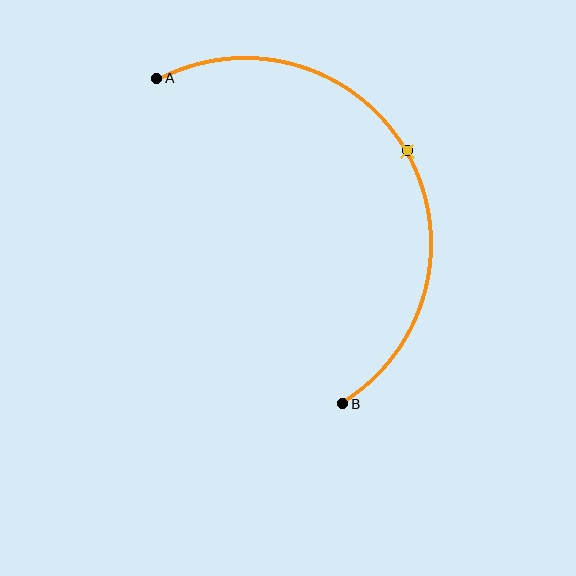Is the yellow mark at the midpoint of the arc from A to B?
Yes. The yellow mark lies on the arc at equal arc-length from both A and B — it is the arc midpoint.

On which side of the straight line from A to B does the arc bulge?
The arc bulges to the right of the straight line connecting A and B.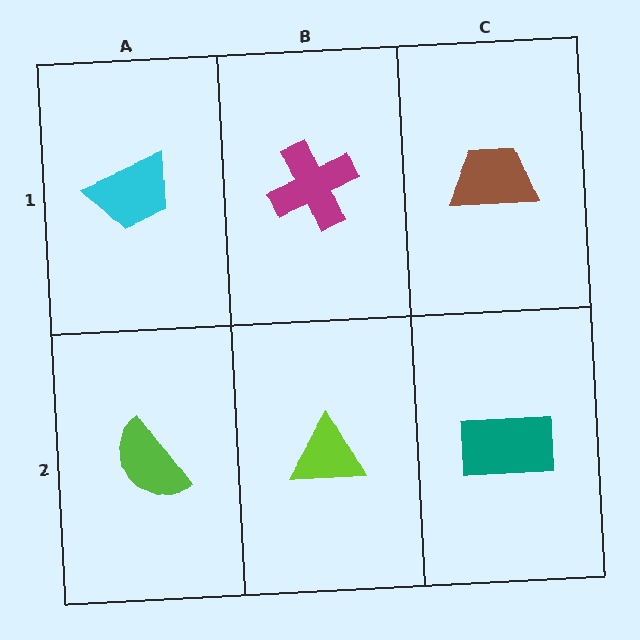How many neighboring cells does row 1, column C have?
2.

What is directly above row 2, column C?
A brown trapezoid.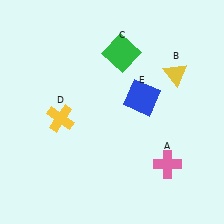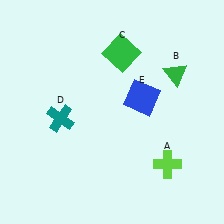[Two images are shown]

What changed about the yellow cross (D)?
In Image 1, D is yellow. In Image 2, it changed to teal.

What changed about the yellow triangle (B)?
In Image 1, B is yellow. In Image 2, it changed to green.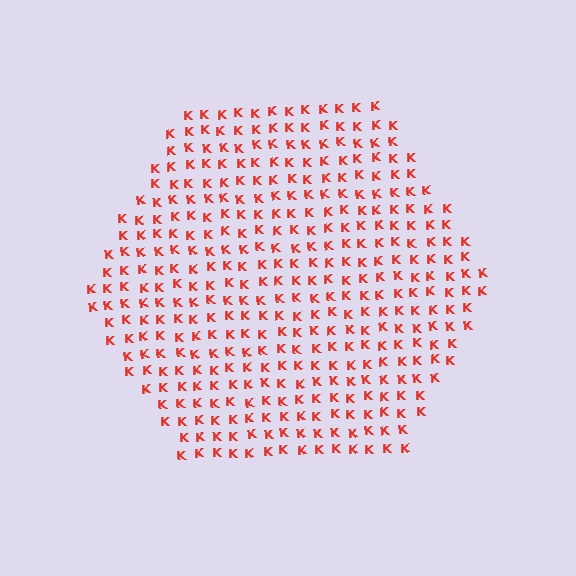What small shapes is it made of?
It is made of small letter K's.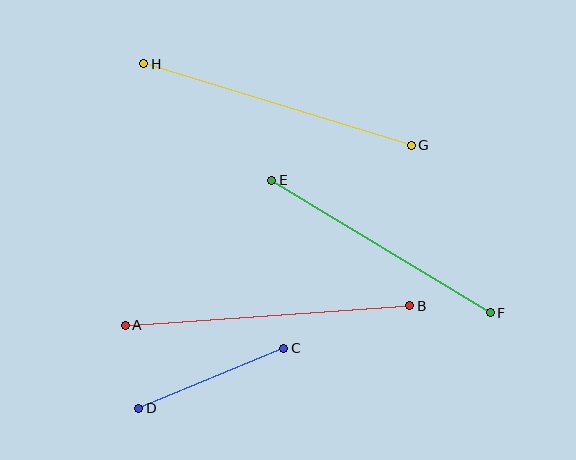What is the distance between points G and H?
The distance is approximately 280 pixels.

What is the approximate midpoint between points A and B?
The midpoint is at approximately (267, 316) pixels.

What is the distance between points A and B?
The distance is approximately 285 pixels.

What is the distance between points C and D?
The distance is approximately 157 pixels.